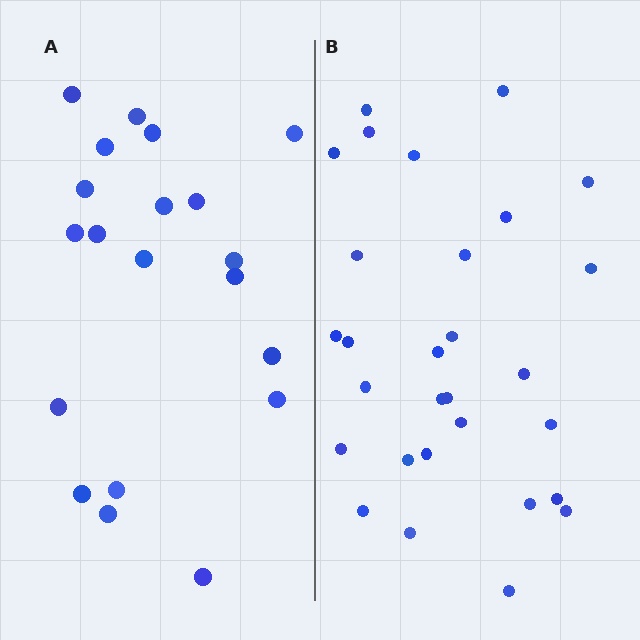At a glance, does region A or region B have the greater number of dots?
Region B (the right region) has more dots.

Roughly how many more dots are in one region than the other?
Region B has roughly 8 or so more dots than region A.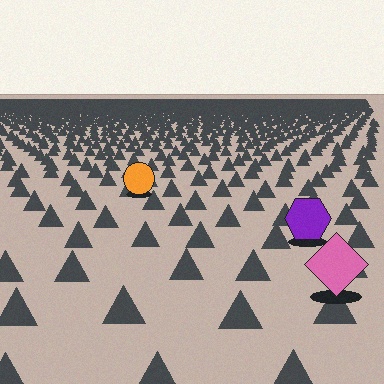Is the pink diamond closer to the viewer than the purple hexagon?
Yes. The pink diamond is closer — you can tell from the texture gradient: the ground texture is coarser near it.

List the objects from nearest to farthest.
From nearest to farthest: the pink diamond, the purple hexagon, the orange circle.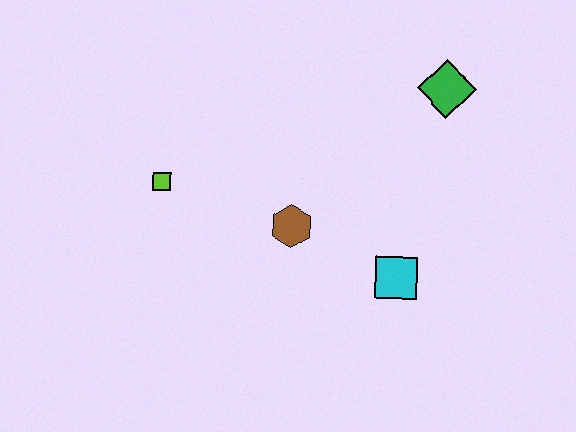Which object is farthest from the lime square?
The green diamond is farthest from the lime square.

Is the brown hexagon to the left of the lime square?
No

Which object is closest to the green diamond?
The cyan square is closest to the green diamond.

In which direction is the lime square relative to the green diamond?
The lime square is to the left of the green diamond.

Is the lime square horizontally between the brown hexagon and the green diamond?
No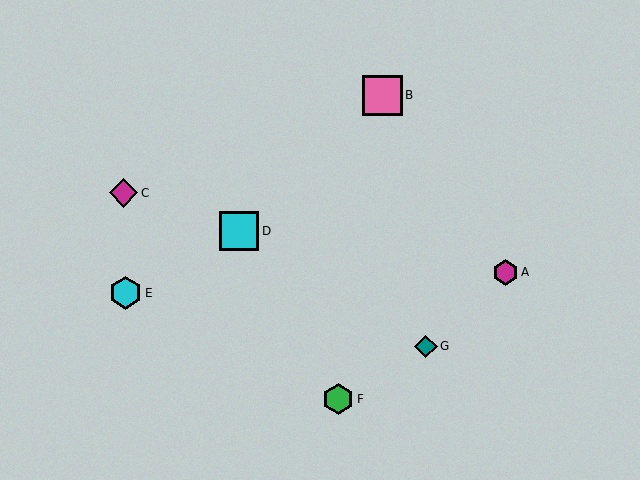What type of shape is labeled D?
Shape D is a cyan square.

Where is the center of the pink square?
The center of the pink square is at (383, 95).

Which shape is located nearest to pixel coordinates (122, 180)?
The magenta diamond (labeled C) at (124, 193) is nearest to that location.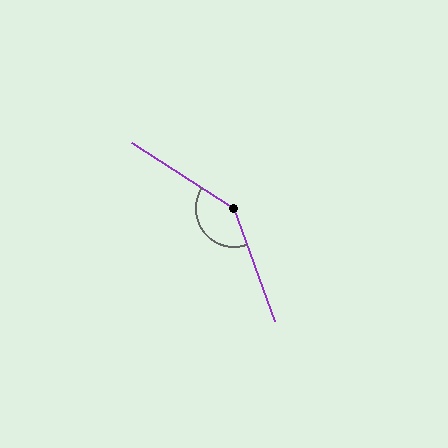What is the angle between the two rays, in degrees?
Approximately 142 degrees.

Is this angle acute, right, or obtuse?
It is obtuse.